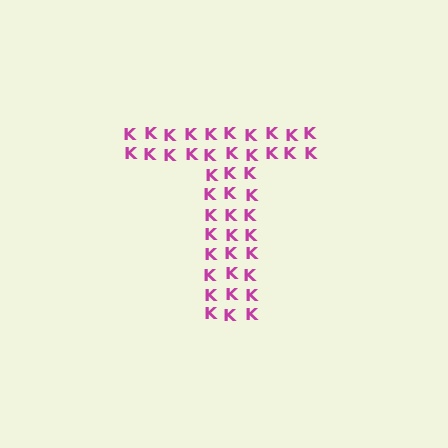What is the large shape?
The large shape is the letter T.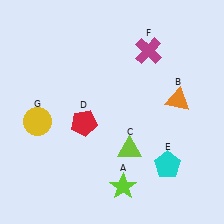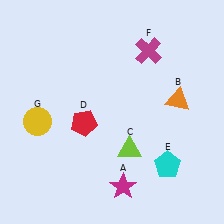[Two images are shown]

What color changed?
The star (A) changed from lime in Image 1 to magenta in Image 2.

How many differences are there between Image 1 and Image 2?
There is 1 difference between the two images.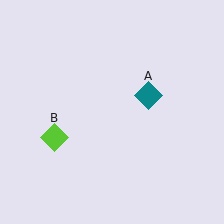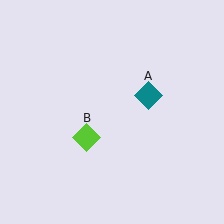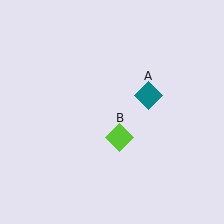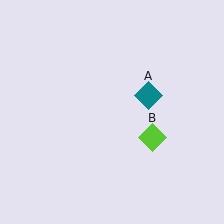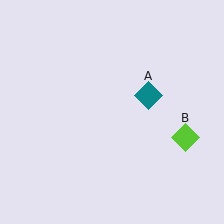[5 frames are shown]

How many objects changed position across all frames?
1 object changed position: lime diamond (object B).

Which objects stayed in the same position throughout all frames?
Teal diamond (object A) remained stationary.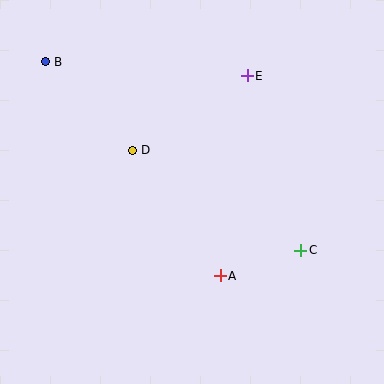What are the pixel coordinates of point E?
Point E is at (247, 76).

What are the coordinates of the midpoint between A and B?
The midpoint between A and B is at (133, 169).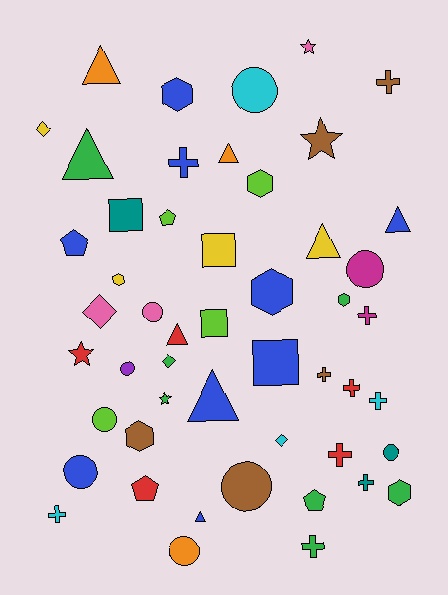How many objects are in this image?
There are 50 objects.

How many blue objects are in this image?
There are 9 blue objects.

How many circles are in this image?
There are 9 circles.